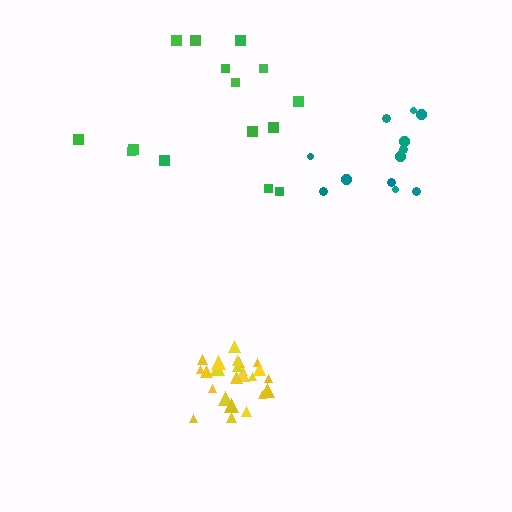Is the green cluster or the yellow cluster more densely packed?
Yellow.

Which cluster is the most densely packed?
Yellow.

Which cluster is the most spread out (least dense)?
Green.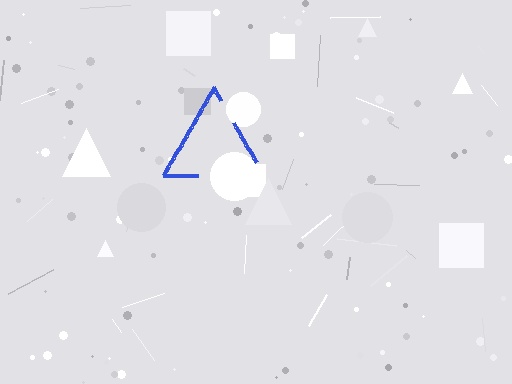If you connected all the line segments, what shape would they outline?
They would outline a triangle.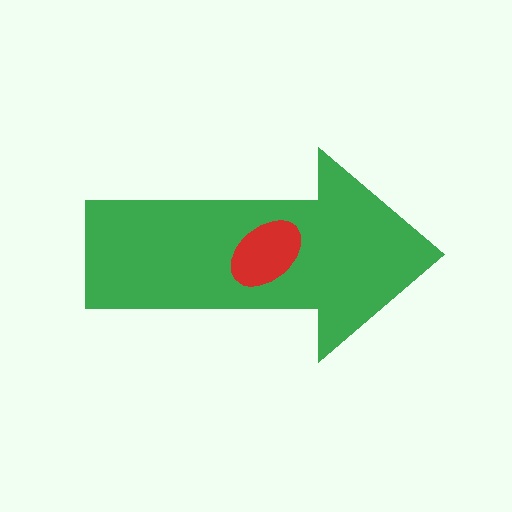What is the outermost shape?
The green arrow.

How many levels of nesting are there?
2.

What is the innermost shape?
The red ellipse.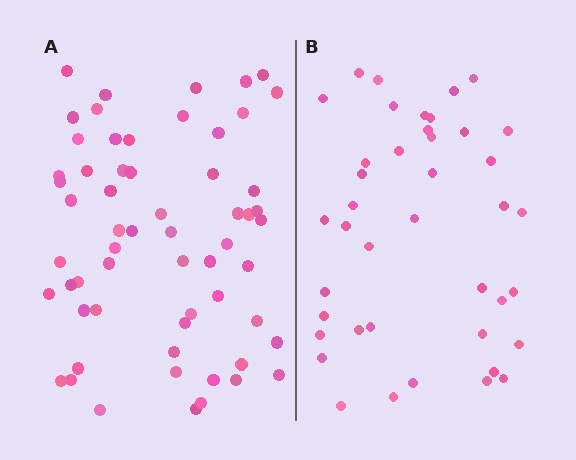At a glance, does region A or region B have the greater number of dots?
Region A (the left region) has more dots.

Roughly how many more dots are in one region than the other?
Region A has approximately 20 more dots than region B.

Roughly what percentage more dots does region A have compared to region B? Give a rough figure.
About 45% more.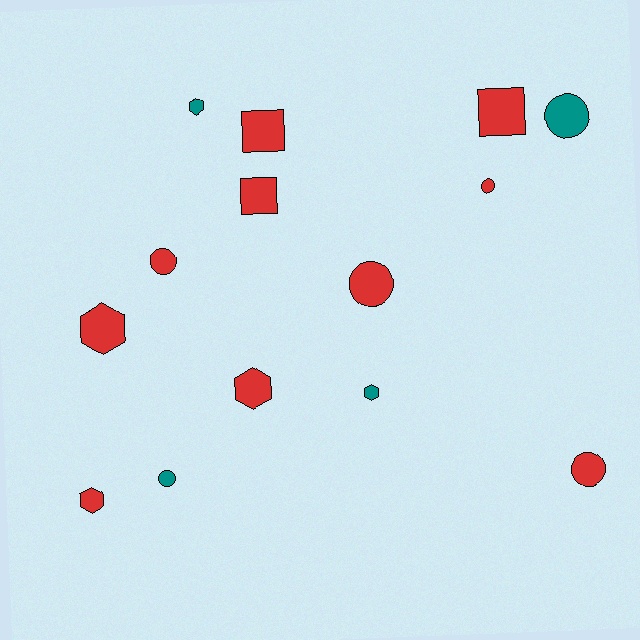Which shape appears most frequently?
Circle, with 6 objects.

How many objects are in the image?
There are 14 objects.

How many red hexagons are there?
There are 3 red hexagons.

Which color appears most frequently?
Red, with 10 objects.